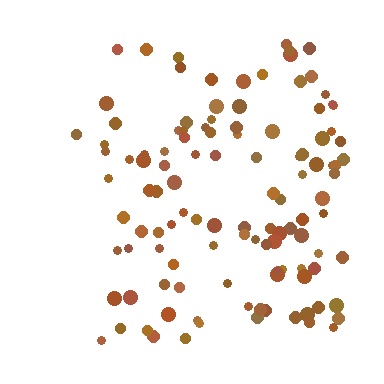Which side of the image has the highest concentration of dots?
The right.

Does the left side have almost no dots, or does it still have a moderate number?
Still a moderate number, just noticeably fewer than the right.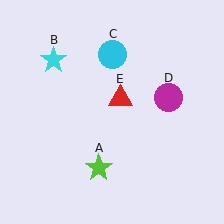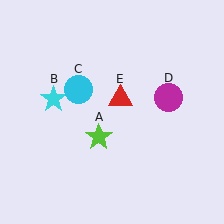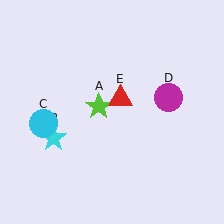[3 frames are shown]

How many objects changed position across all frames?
3 objects changed position: lime star (object A), cyan star (object B), cyan circle (object C).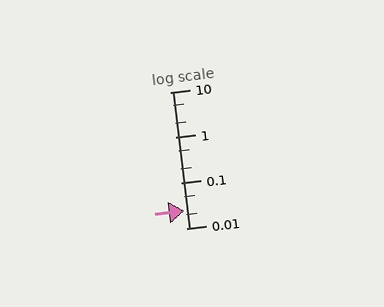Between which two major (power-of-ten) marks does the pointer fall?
The pointer is between 0.01 and 0.1.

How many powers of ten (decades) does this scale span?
The scale spans 3 decades, from 0.01 to 10.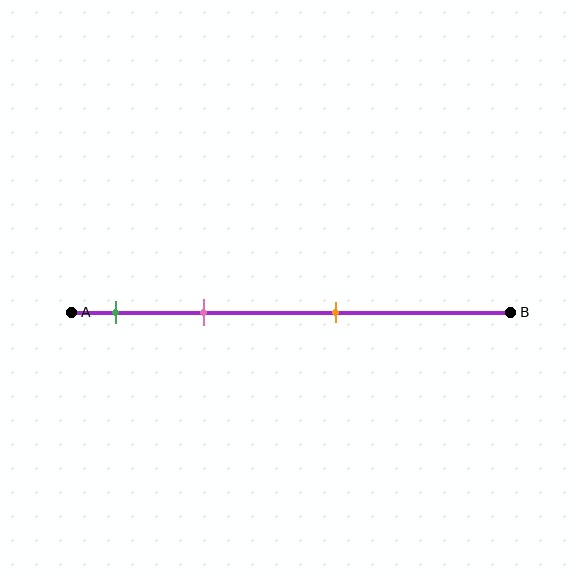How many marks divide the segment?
There are 3 marks dividing the segment.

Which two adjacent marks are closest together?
The green and pink marks are the closest adjacent pair.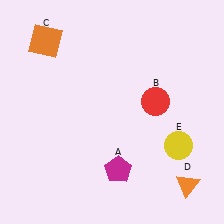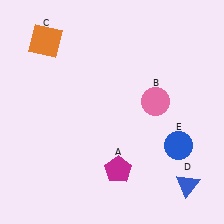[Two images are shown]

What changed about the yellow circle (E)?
In Image 1, E is yellow. In Image 2, it changed to blue.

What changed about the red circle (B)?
In Image 1, B is red. In Image 2, it changed to pink.